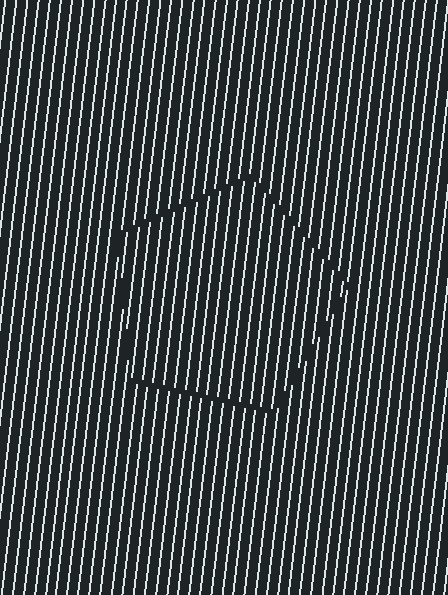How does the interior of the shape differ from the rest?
The interior of the shape contains the same grating, shifted by half a period — the contour is defined by the phase discontinuity where line-ends from the inner and outer gratings abut.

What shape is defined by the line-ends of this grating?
An illusory pentagon. The interior of the shape contains the same grating, shifted by half a period — the contour is defined by the phase discontinuity where line-ends from the inner and outer gratings abut.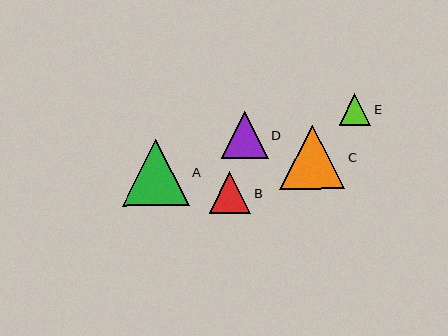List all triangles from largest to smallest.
From largest to smallest: A, C, D, B, E.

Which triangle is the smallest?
Triangle E is the smallest with a size of approximately 32 pixels.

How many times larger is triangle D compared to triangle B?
Triangle D is approximately 1.1 times the size of triangle B.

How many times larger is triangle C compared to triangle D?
Triangle C is approximately 1.4 times the size of triangle D.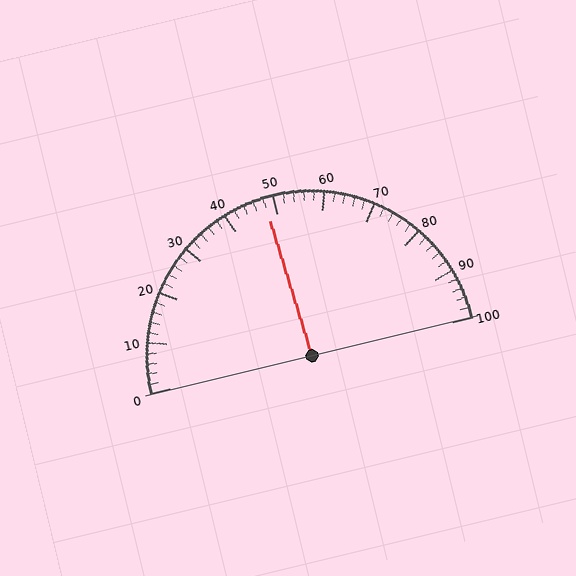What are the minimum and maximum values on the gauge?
The gauge ranges from 0 to 100.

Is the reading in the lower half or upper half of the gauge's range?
The reading is in the lower half of the range (0 to 100).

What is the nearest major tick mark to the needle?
The nearest major tick mark is 50.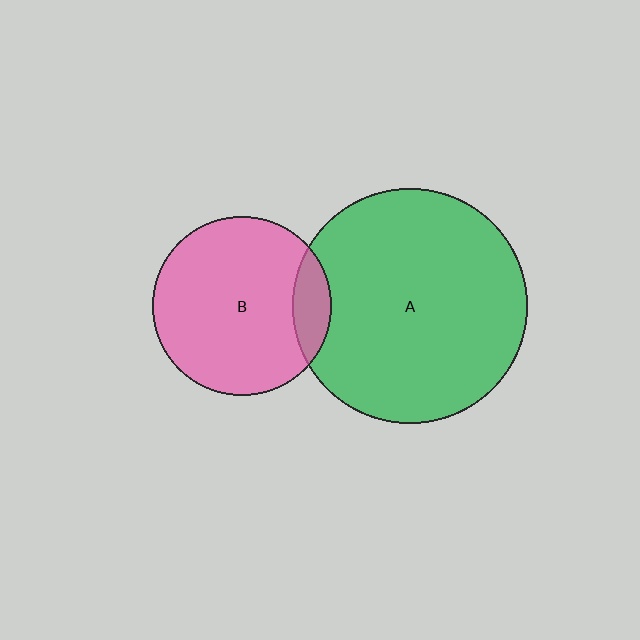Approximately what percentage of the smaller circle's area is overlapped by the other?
Approximately 10%.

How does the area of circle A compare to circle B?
Approximately 1.7 times.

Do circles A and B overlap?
Yes.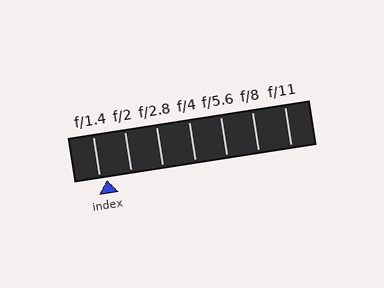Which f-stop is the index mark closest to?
The index mark is closest to f/1.4.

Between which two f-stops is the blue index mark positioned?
The index mark is between f/1.4 and f/2.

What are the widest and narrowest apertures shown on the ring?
The widest aperture shown is f/1.4 and the narrowest is f/11.